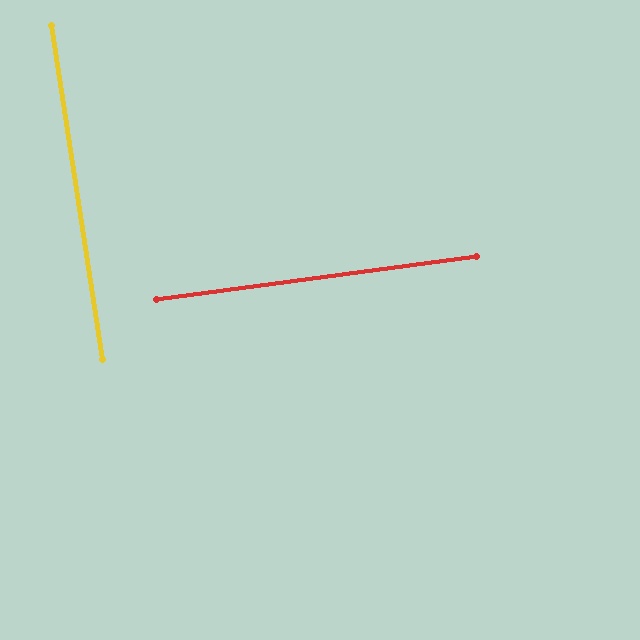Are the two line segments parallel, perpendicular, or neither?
Perpendicular — they meet at approximately 89°.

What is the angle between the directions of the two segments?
Approximately 89 degrees.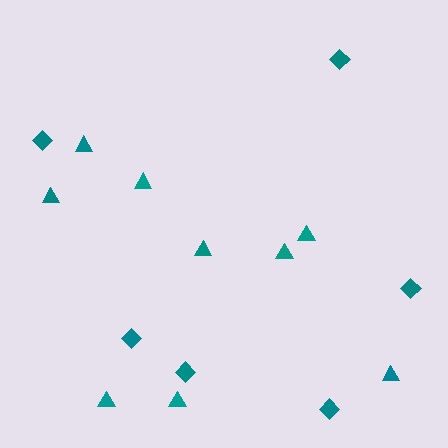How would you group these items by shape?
There are 2 groups: one group of triangles (9) and one group of diamonds (6).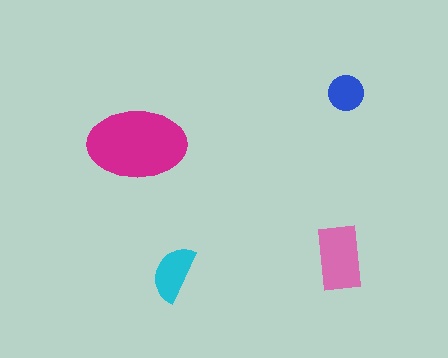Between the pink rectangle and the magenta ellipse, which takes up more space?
The magenta ellipse.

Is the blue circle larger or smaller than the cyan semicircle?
Smaller.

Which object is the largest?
The magenta ellipse.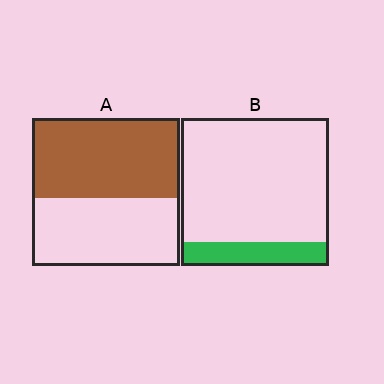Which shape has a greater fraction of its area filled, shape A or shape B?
Shape A.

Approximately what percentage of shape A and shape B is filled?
A is approximately 55% and B is approximately 15%.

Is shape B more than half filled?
No.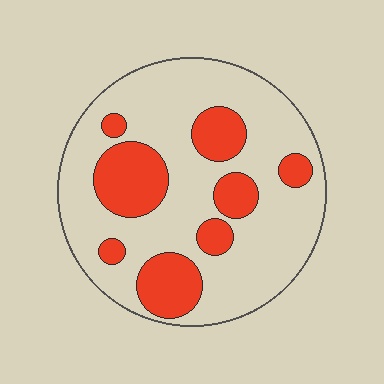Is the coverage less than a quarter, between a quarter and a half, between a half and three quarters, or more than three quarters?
Between a quarter and a half.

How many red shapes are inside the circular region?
8.